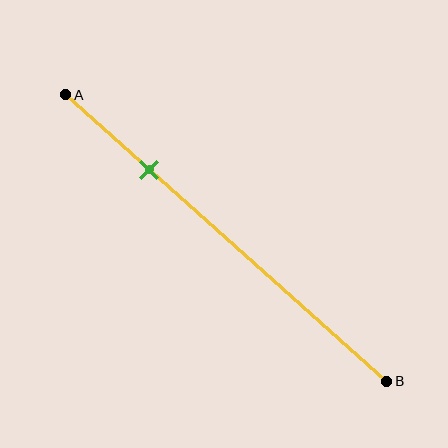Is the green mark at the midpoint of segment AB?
No, the mark is at about 25% from A, not at the 50% midpoint.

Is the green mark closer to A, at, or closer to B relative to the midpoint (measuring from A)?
The green mark is closer to point A than the midpoint of segment AB.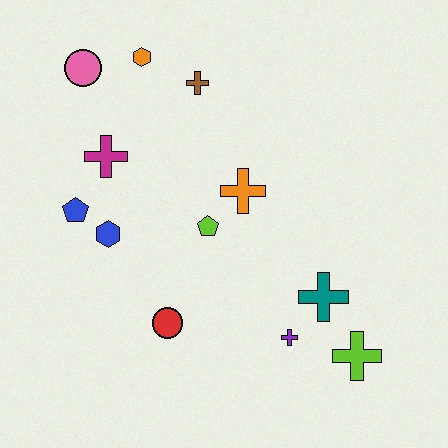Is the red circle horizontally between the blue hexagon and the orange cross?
Yes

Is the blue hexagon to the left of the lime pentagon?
Yes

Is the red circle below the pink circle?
Yes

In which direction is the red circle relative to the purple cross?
The red circle is to the left of the purple cross.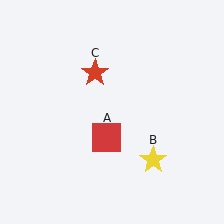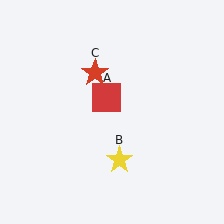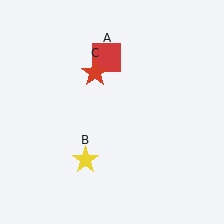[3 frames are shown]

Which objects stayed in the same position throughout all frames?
Red star (object C) remained stationary.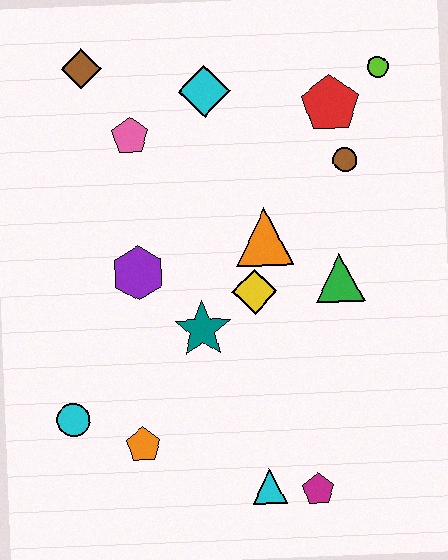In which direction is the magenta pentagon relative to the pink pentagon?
The magenta pentagon is below the pink pentagon.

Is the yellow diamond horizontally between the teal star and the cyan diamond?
No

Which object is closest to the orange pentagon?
The cyan circle is closest to the orange pentagon.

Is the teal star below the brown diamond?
Yes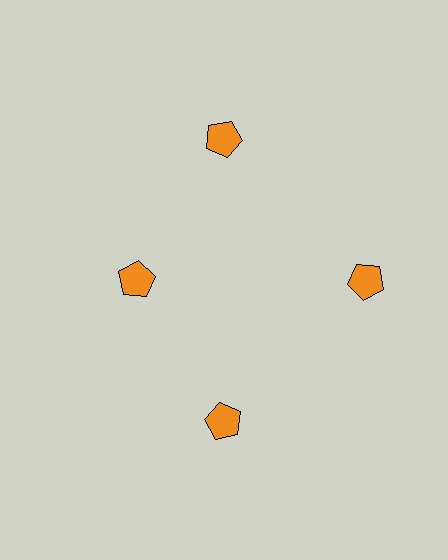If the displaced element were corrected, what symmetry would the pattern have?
It would have 4-fold rotational symmetry — the pattern would map onto itself every 90 degrees.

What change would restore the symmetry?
The symmetry would be restored by moving it outward, back onto the ring so that all 4 pentagons sit at equal angles and equal distance from the center.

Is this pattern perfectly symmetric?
No. The 4 orange pentagons are arranged in a ring, but one element near the 9 o'clock position is pulled inward toward the center, breaking the 4-fold rotational symmetry.